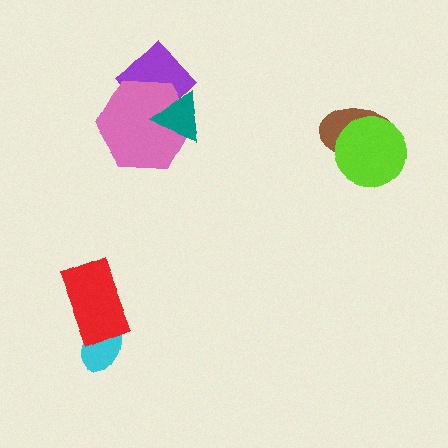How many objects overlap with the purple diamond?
2 objects overlap with the purple diamond.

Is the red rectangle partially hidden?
No, no other shape covers it.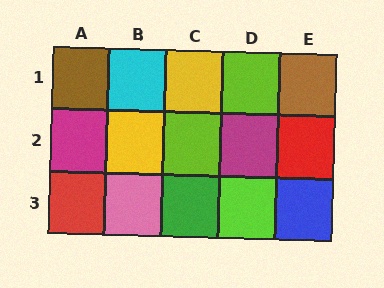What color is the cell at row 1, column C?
Yellow.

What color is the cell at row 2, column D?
Magenta.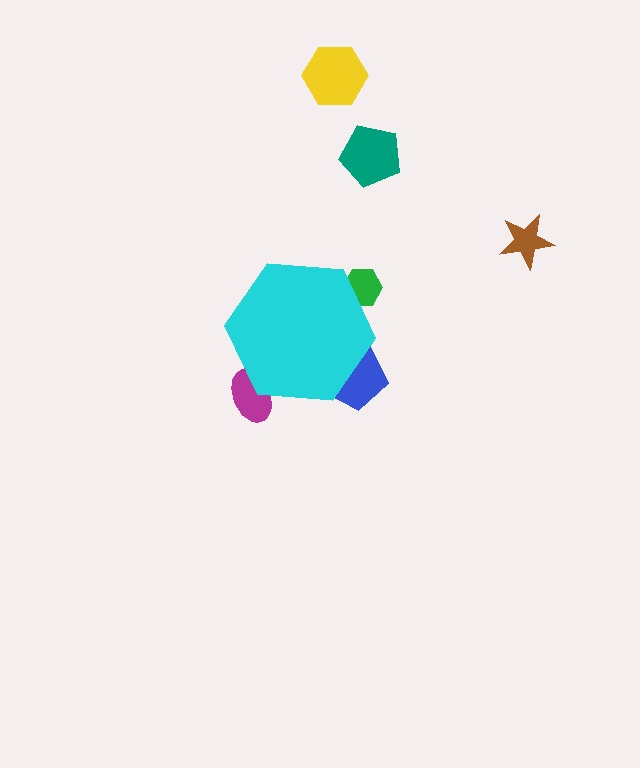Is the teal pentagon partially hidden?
No, the teal pentagon is fully visible.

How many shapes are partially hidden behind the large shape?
3 shapes are partially hidden.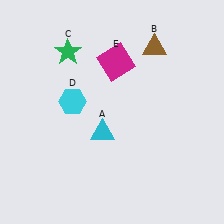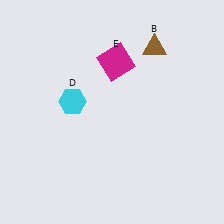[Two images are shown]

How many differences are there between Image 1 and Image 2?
There are 2 differences between the two images.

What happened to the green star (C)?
The green star (C) was removed in Image 2. It was in the top-left area of Image 1.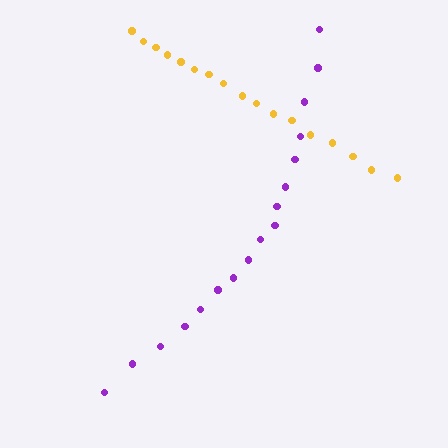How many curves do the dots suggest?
There are 2 distinct paths.